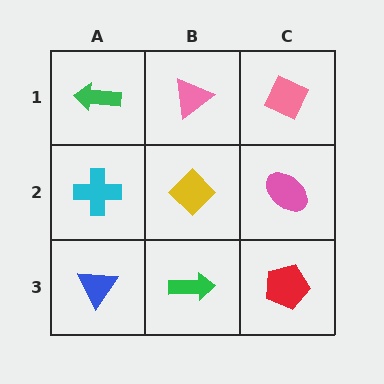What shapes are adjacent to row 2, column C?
A pink diamond (row 1, column C), a red pentagon (row 3, column C), a yellow diamond (row 2, column B).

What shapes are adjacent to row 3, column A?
A cyan cross (row 2, column A), a green arrow (row 3, column B).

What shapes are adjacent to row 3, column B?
A yellow diamond (row 2, column B), a blue triangle (row 3, column A), a red pentagon (row 3, column C).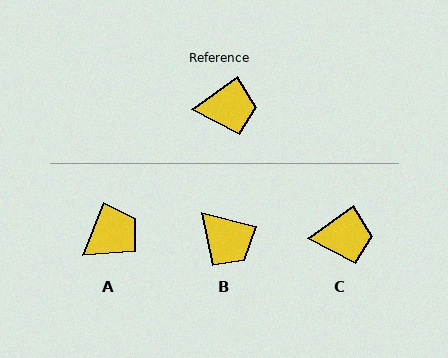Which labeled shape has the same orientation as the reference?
C.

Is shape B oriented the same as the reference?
No, it is off by about 50 degrees.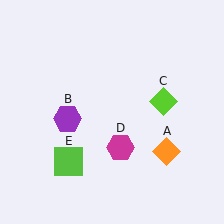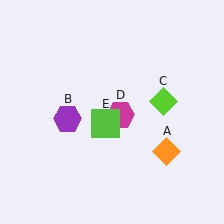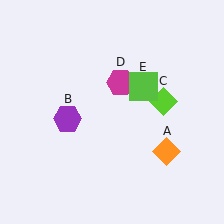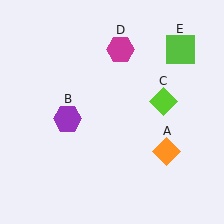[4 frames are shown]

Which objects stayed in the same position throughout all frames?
Orange diamond (object A) and purple hexagon (object B) and lime diamond (object C) remained stationary.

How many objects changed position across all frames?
2 objects changed position: magenta hexagon (object D), lime square (object E).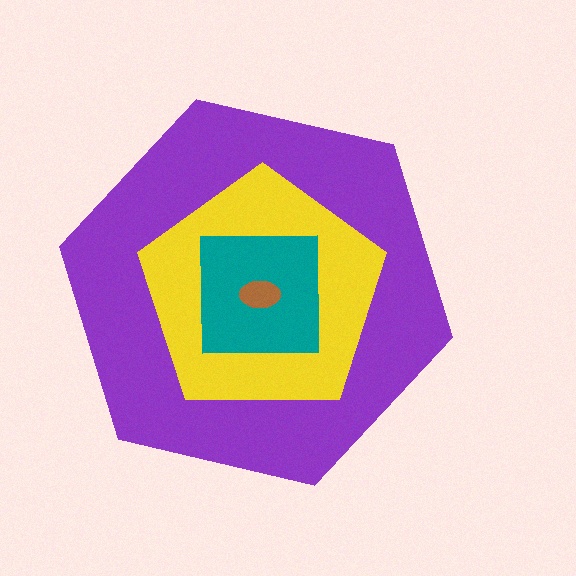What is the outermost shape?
The purple hexagon.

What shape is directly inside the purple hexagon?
The yellow pentagon.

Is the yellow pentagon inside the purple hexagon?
Yes.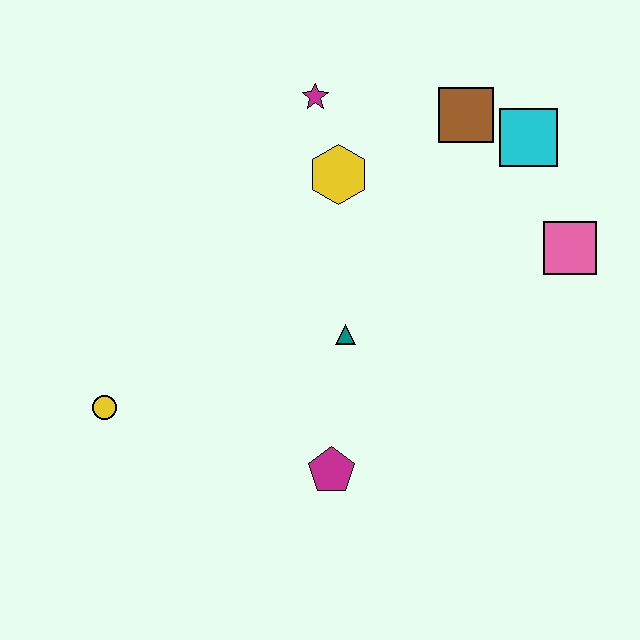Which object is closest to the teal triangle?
The magenta pentagon is closest to the teal triangle.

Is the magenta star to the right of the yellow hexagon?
No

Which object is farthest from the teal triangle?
The cyan square is farthest from the teal triangle.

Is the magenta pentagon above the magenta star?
No